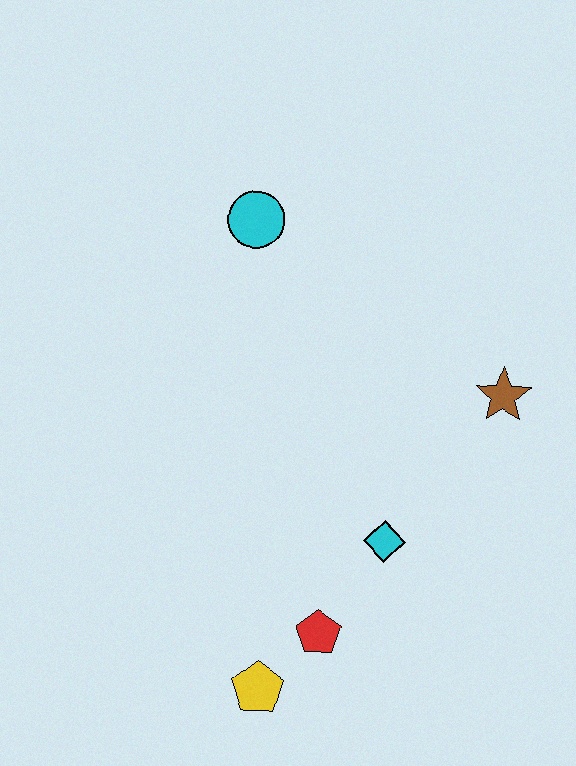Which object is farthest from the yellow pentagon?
The cyan circle is farthest from the yellow pentagon.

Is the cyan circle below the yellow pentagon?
No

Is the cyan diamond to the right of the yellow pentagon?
Yes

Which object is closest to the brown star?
The cyan diamond is closest to the brown star.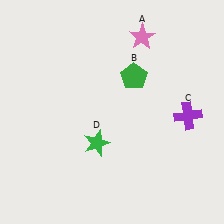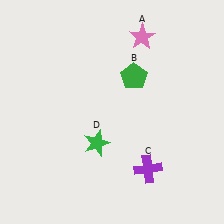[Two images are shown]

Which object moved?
The purple cross (C) moved down.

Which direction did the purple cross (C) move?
The purple cross (C) moved down.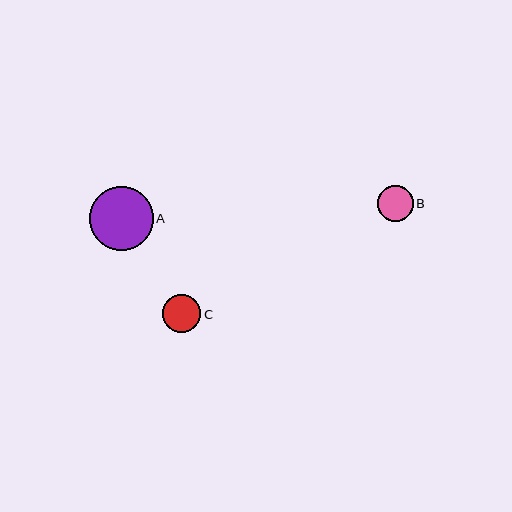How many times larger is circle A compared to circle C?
Circle A is approximately 1.7 times the size of circle C.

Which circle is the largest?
Circle A is the largest with a size of approximately 64 pixels.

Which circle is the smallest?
Circle B is the smallest with a size of approximately 36 pixels.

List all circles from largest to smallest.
From largest to smallest: A, C, B.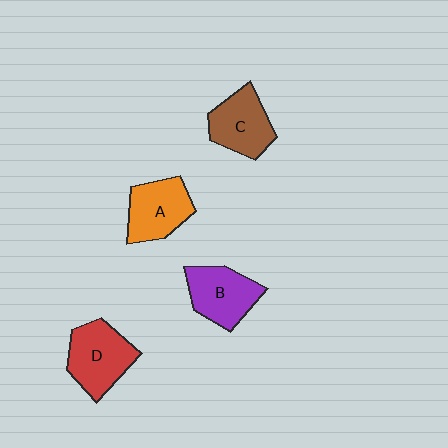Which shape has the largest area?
Shape D (red).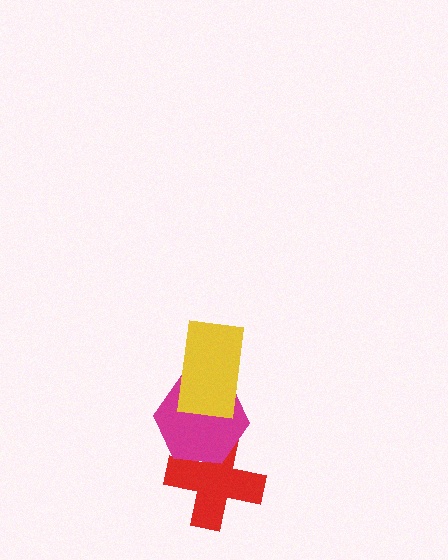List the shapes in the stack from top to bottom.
From top to bottom: the yellow rectangle, the magenta hexagon, the red cross.